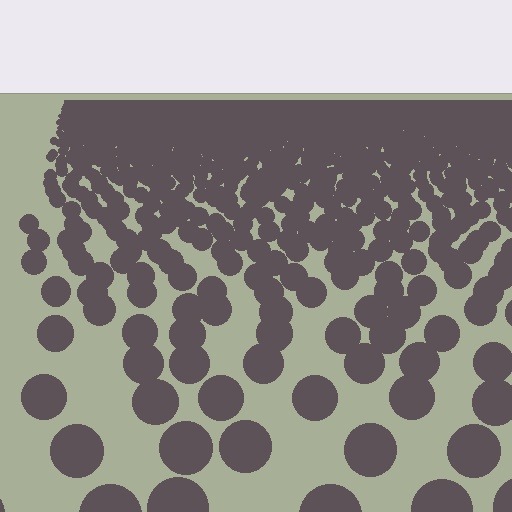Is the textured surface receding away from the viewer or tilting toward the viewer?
The surface is receding away from the viewer. Texture elements get smaller and denser toward the top.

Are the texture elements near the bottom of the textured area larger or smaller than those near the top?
Larger. Near the bottom, elements are closer to the viewer and appear at a bigger on-screen size.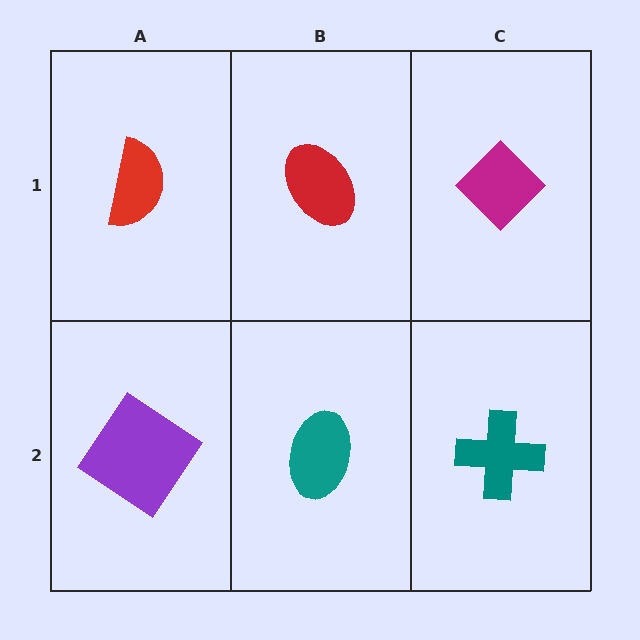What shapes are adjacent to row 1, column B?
A teal ellipse (row 2, column B), a red semicircle (row 1, column A), a magenta diamond (row 1, column C).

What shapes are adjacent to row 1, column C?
A teal cross (row 2, column C), a red ellipse (row 1, column B).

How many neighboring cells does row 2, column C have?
2.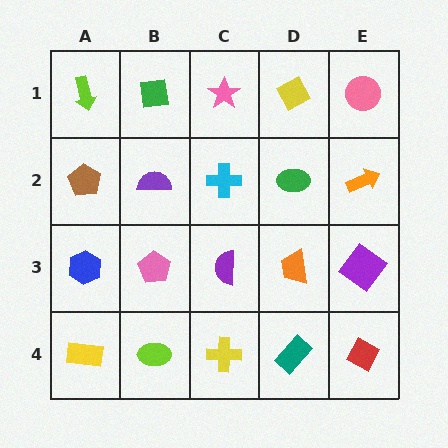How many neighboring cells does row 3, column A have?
3.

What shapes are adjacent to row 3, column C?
A cyan cross (row 2, column C), a yellow cross (row 4, column C), a pink pentagon (row 3, column B), an orange trapezoid (row 3, column D).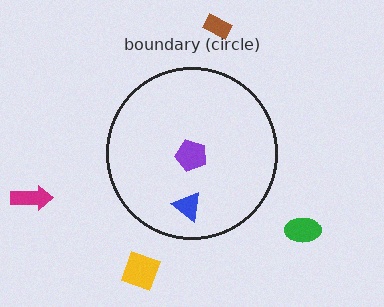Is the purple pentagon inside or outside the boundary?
Inside.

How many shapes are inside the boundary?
2 inside, 4 outside.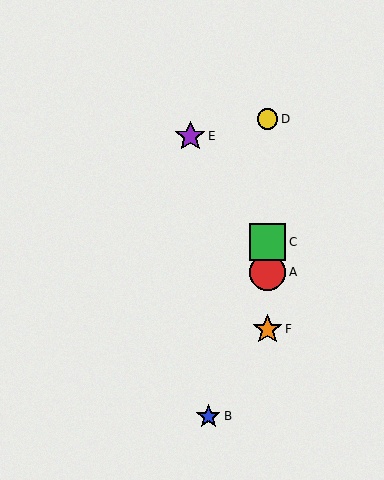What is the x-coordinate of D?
Object D is at x≈268.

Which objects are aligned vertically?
Objects A, C, D, F are aligned vertically.